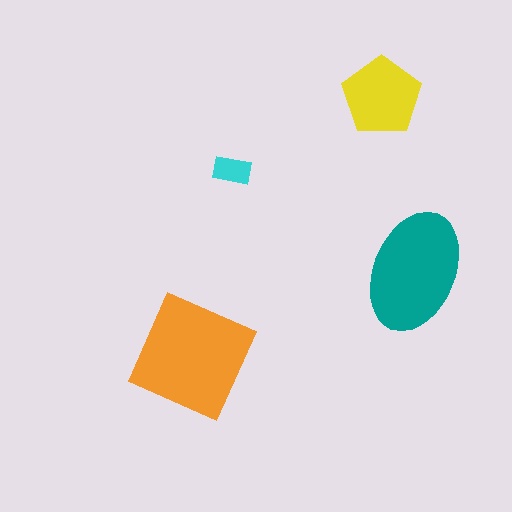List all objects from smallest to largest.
The cyan rectangle, the yellow pentagon, the teal ellipse, the orange square.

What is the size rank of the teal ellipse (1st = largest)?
2nd.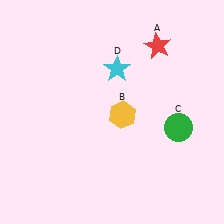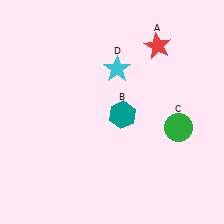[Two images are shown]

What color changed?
The hexagon (B) changed from yellow in Image 1 to teal in Image 2.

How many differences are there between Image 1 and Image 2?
There is 1 difference between the two images.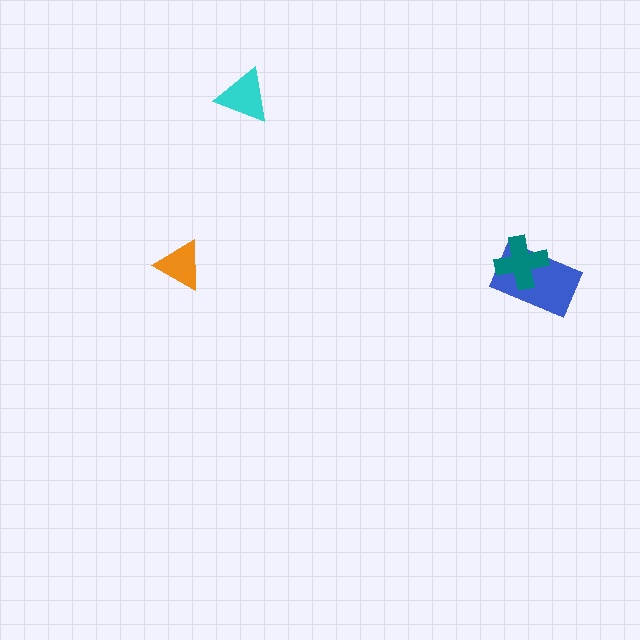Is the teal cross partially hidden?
No, no other shape covers it.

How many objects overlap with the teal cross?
1 object overlaps with the teal cross.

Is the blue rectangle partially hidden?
Yes, it is partially covered by another shape.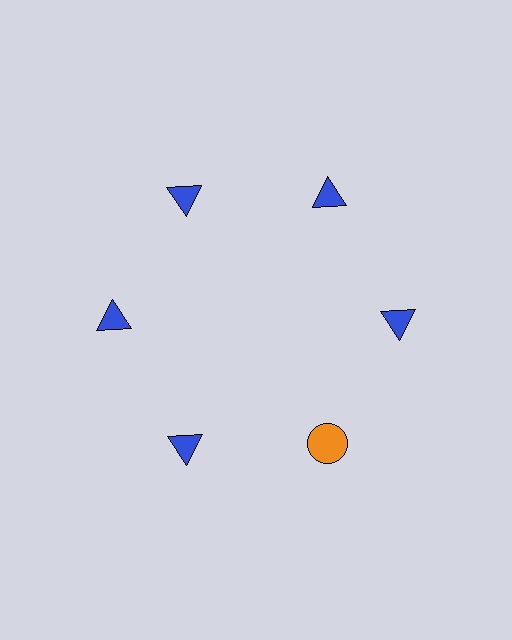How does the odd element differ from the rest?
It differs in both color (orange instead of blue) and shape (circle instead of triangle).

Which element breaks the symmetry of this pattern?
The orange circle at roughly the 5 o'clock position breaks the symmetry. All other shapes are blue triangles.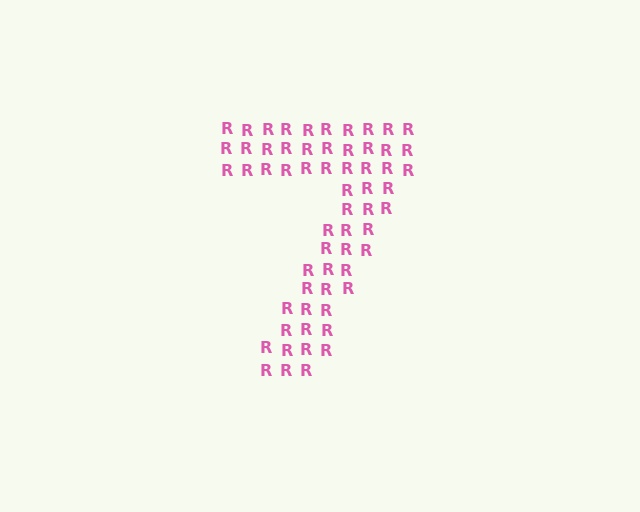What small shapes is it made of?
It is made of small letter R's.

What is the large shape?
The large shape is the digit 7.